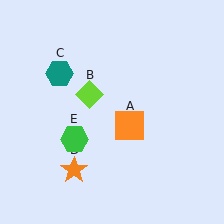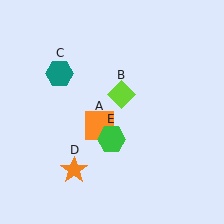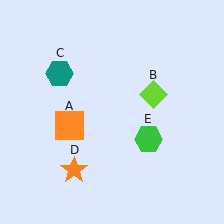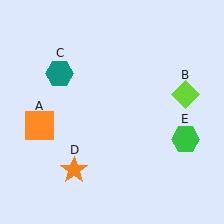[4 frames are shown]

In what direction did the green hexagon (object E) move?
The green hexagon (object E) moved right.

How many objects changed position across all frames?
3 objects changed position: orange square (object A), lime diamond (object B), green hexagon (object E).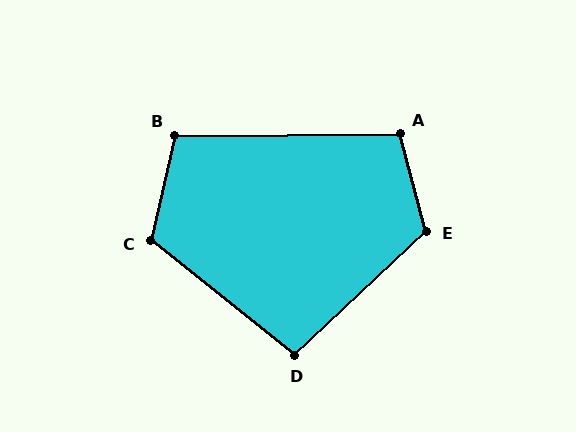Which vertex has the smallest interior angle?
D, at approximately 98 degrees.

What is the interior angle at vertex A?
Approximately 105 degrees (obtuse).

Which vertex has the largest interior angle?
E, at approximately 118 degrees.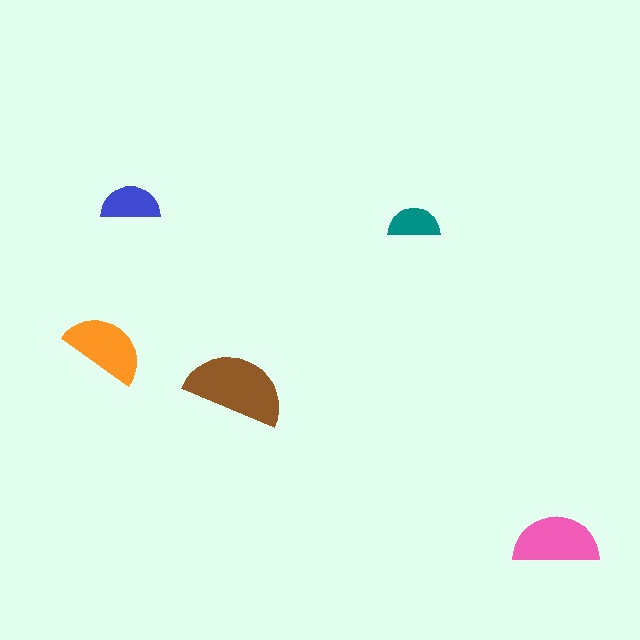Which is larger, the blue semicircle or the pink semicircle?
The pink one.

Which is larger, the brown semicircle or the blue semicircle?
The brown one.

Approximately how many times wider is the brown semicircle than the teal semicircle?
About 2 times wider.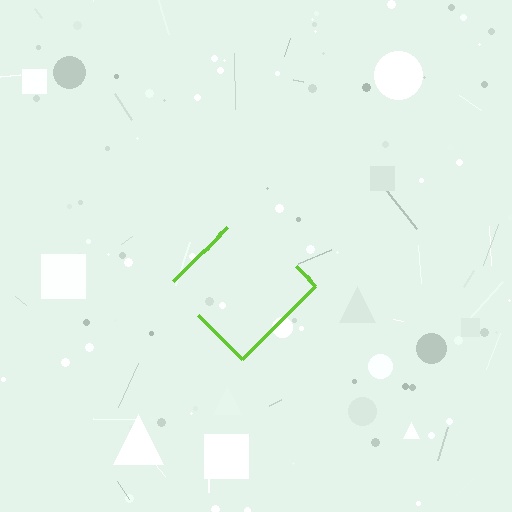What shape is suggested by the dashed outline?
The dashed outline suggests a diamond.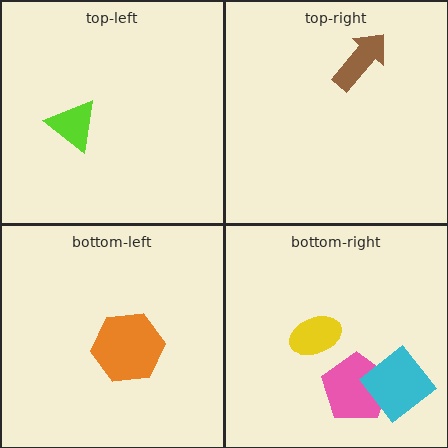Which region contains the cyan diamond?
The bottom-right region.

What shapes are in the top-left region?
The lime triangle.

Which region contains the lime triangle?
The top-left region.